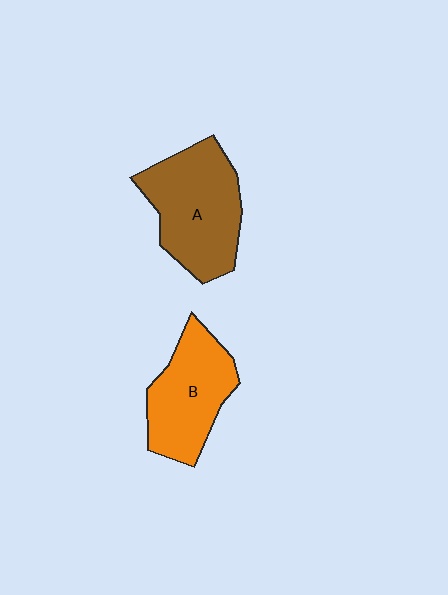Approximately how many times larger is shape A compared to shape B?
Approximately 1.2 times.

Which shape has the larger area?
Shape A (brown).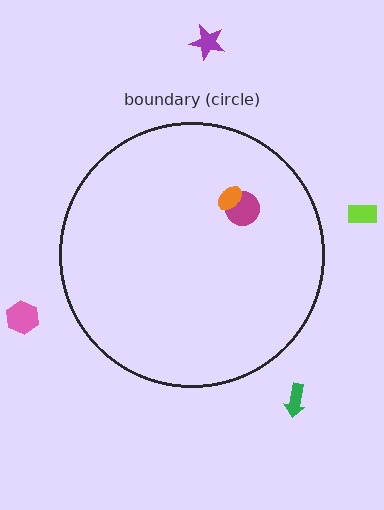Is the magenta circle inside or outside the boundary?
Inside.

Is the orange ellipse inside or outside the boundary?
Inside.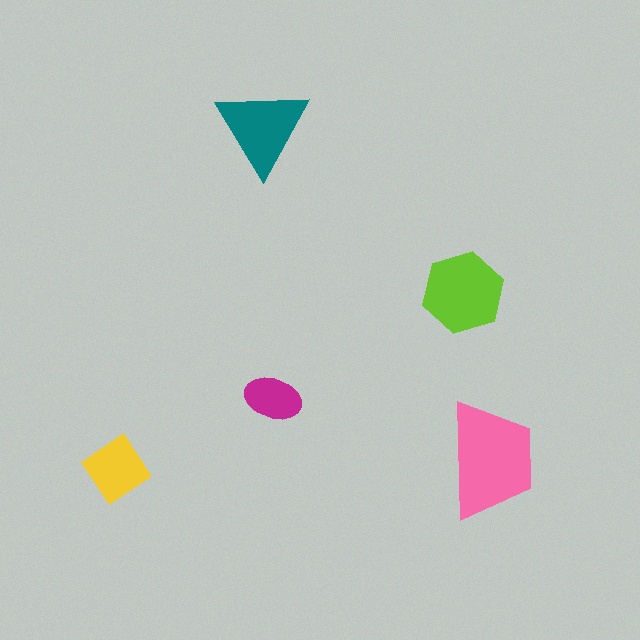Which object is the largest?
The pink trapezoid.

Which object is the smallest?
The magenta ellipse.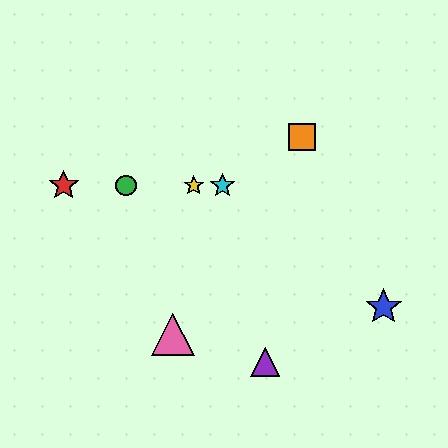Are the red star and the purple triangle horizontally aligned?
No, the red star is at y≈185 and the purple triangle is at y≈362.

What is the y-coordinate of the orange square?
The orange square is at y≈137.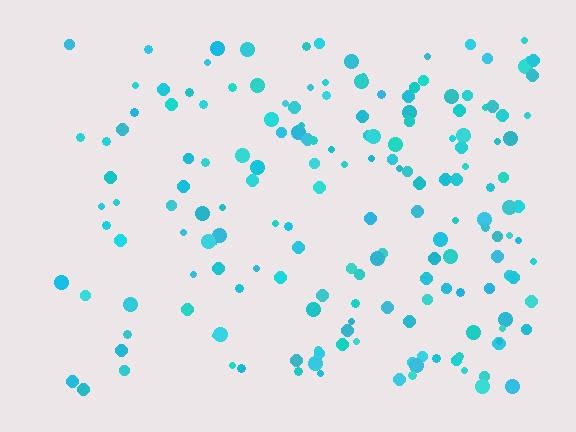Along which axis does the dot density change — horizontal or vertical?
Horizontal.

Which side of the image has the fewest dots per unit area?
The left.